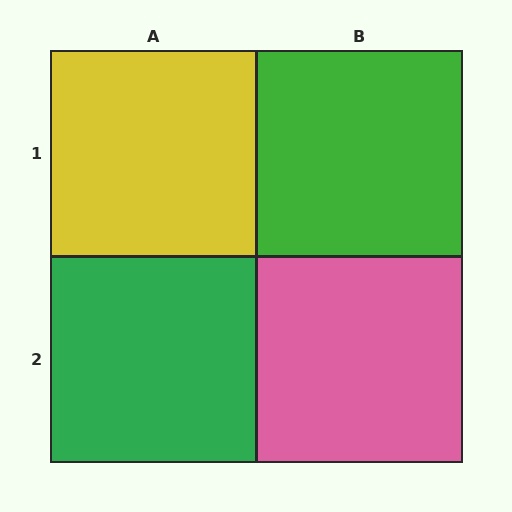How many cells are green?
2 cells are green.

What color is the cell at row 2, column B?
Pink.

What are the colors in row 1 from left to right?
Yellow, green.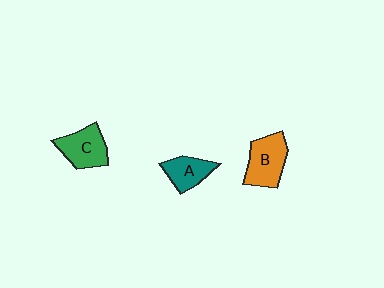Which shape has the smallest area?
Shape A (teal).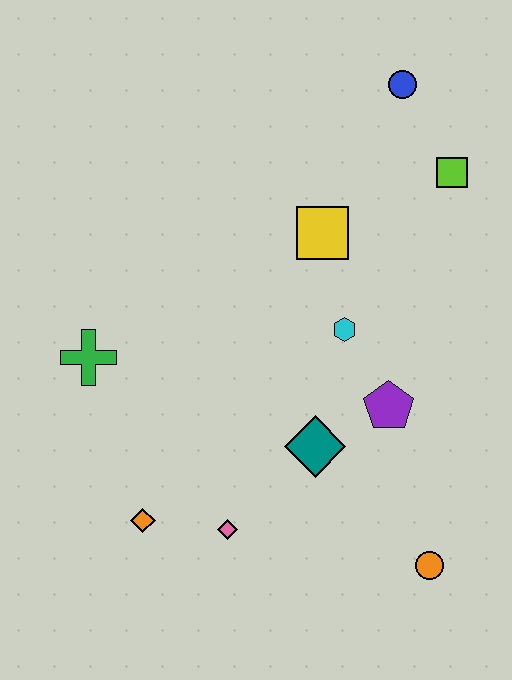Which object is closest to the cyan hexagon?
The purple pentagon is closest to the cyan hexagon.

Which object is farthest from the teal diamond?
The blue circle is farthest from the teal diamond.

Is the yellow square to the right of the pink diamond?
Yes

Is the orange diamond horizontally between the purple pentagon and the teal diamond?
No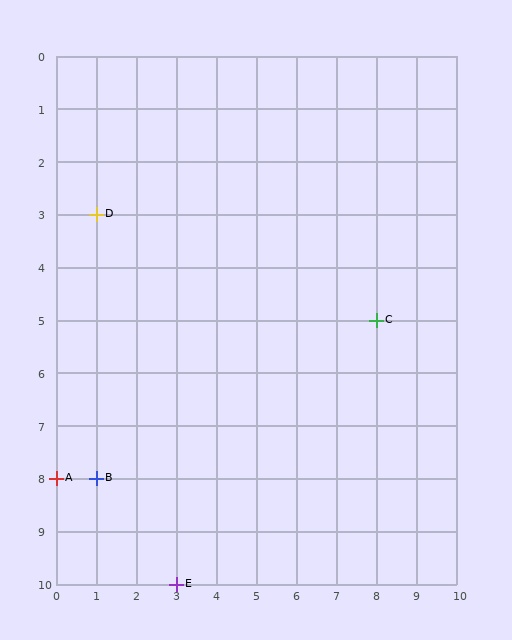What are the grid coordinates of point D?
Point D is at grid coordinates (1, 3).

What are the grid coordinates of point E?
Point E is at grid coordinates (3, 10).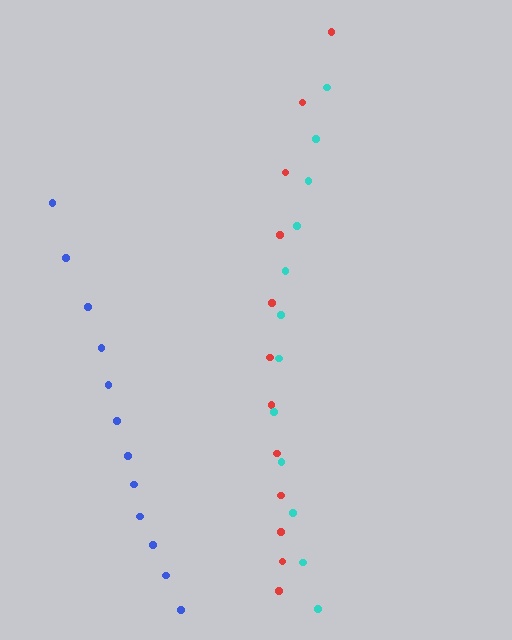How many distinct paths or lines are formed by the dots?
There are 3 distinct paths.